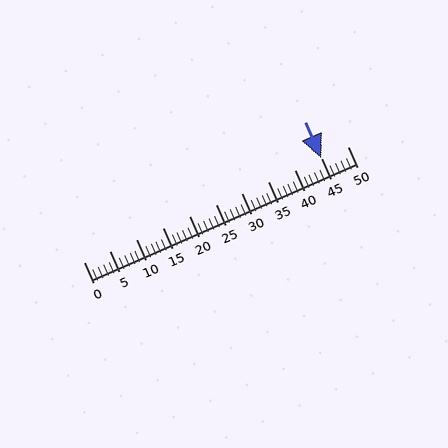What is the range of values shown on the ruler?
The ruler shows values from 0 to 50.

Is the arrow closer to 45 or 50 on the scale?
The arrow is closer to 45.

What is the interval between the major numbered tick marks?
The major tick marks are spaced 5 units apart.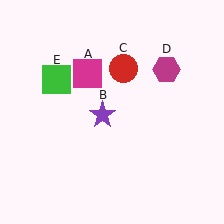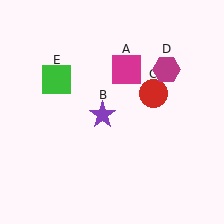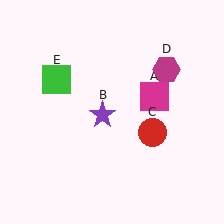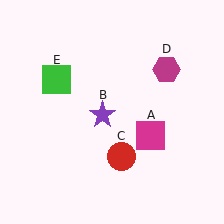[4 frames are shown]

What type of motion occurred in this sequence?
The magenta square (object A), red circle (object C) rotated clockwise around the center of the scene.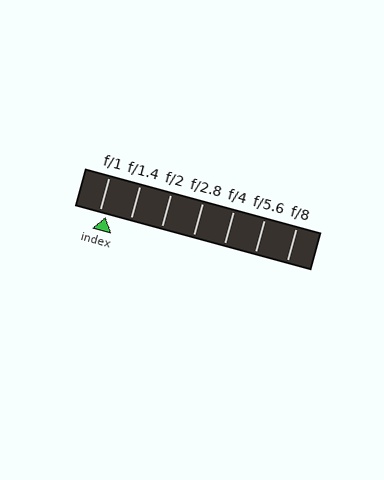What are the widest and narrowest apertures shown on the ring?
The widest aperture shown is f/1 and the narrowest is f/8.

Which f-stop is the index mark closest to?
The index mark is closest to f/1.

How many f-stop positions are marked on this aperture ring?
There are 7 f-stop positions marked.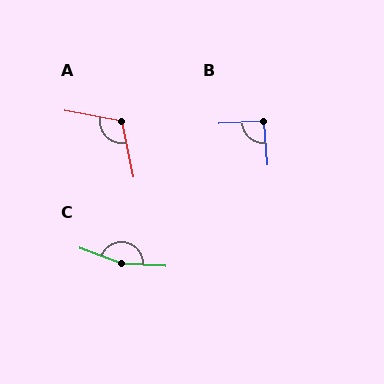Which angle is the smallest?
B, at approximately 91 degrees.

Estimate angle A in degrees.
Approximately 112 degrees.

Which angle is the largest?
C, at approximately 163 degrees.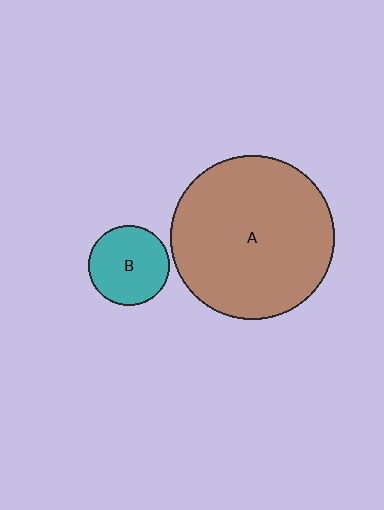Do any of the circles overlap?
No, none of the circles overlap.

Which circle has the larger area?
Circle A (brown).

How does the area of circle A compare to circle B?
Approximately 4.1 times.